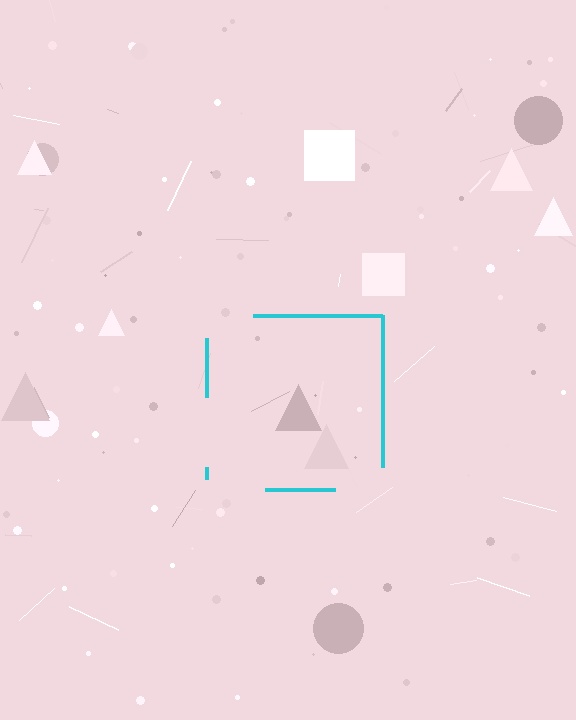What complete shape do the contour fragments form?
The contour fragments form a square.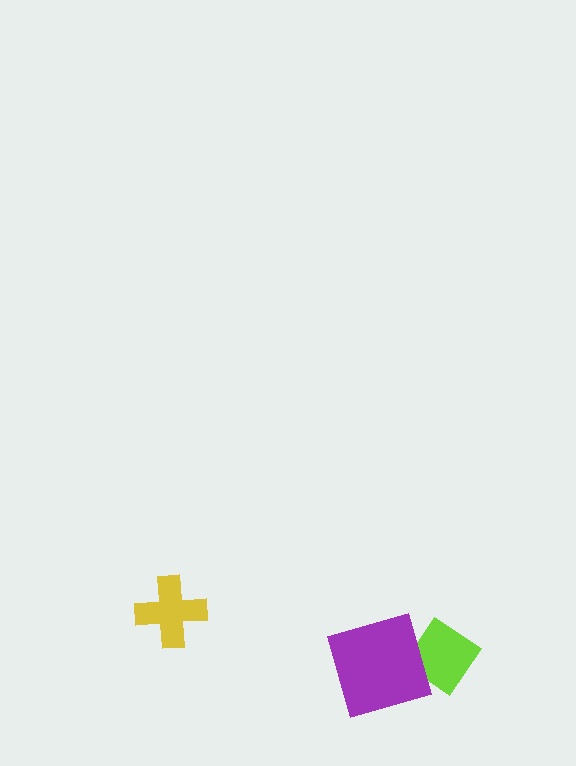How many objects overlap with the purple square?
1 object overlaps with the purple square.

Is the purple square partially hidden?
No, no other shape covers it.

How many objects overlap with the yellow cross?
0 objects overlap with the yellow cross.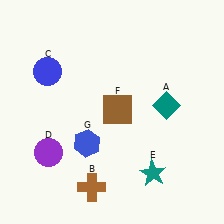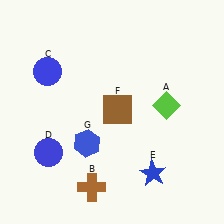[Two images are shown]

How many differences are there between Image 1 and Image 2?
There are 3 differences between the two images.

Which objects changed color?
A changed from teal to lime. D changed from purple to blue. E changed from teal to blue.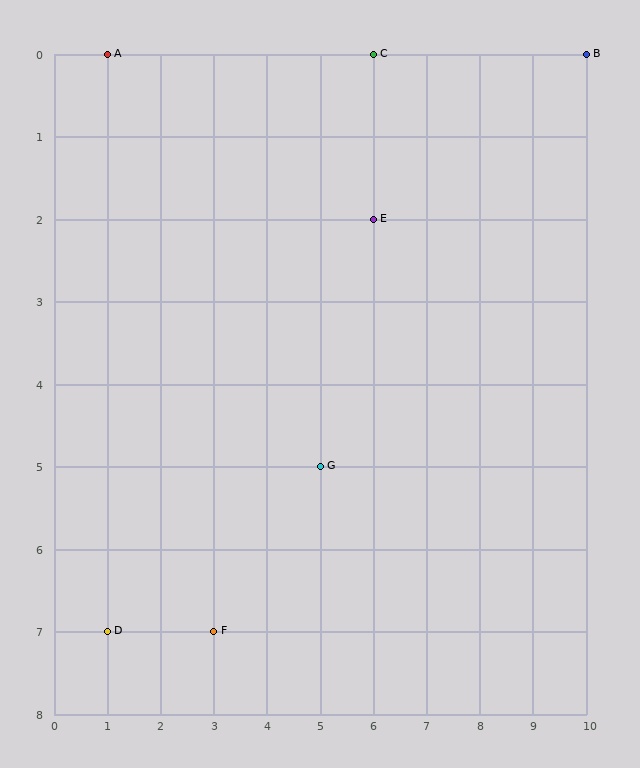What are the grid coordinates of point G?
Point G is at grid coordinates (5, 5).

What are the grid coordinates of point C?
Point C is at grid coordinates (6, 0).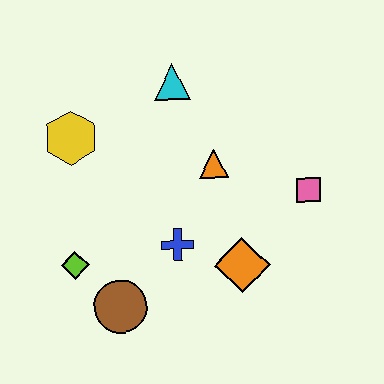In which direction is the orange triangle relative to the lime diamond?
The orange triangle is to the right of the lime diamond.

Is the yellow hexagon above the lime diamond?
Yes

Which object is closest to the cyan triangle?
The orange triangle is closest to the cyan triangle.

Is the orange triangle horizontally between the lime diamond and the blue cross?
No